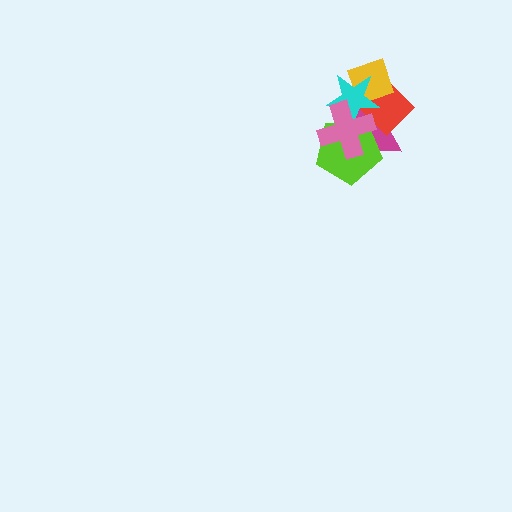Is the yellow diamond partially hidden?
Yes, it is partially covered by another shape.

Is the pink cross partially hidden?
No, no other shape covers it.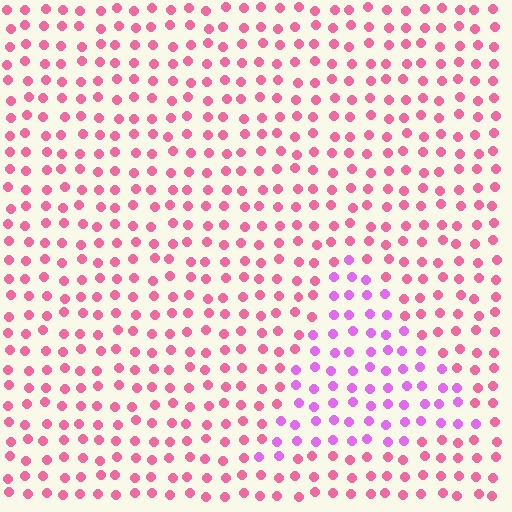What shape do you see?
I see a triangle.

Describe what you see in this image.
The image is filled with small pink elements in a uniform arrangement. A triangle-shaped region is visible where the elements are tinted to a slightly different hue, forming a subtle color boundary.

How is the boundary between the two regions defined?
The boundary is defined purely by a slight shift in hue (about 40 degrees). Spacing, size, and orientation are identical on both sides.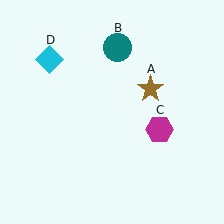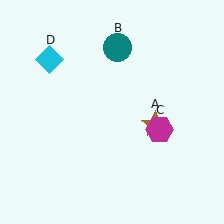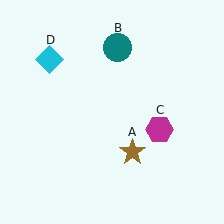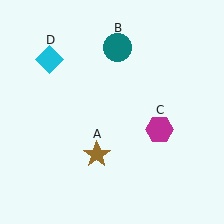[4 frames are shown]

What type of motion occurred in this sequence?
The brown star (object A) rotated clockwise around the center of the scene.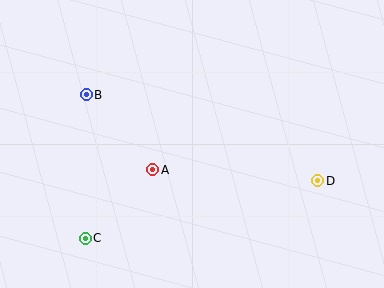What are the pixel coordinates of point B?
Point B is at (86, 95).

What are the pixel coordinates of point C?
Point C is at (85, 238).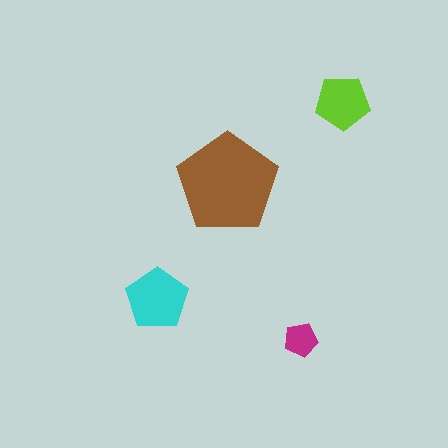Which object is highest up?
The lime pentagon is topmost.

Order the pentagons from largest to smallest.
the brown one, the cyan one, the lime one, the magenta one.